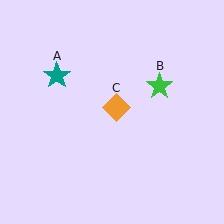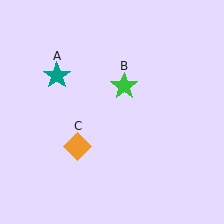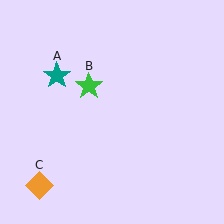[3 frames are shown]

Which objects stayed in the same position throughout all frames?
Teal star (object A) remained stationary.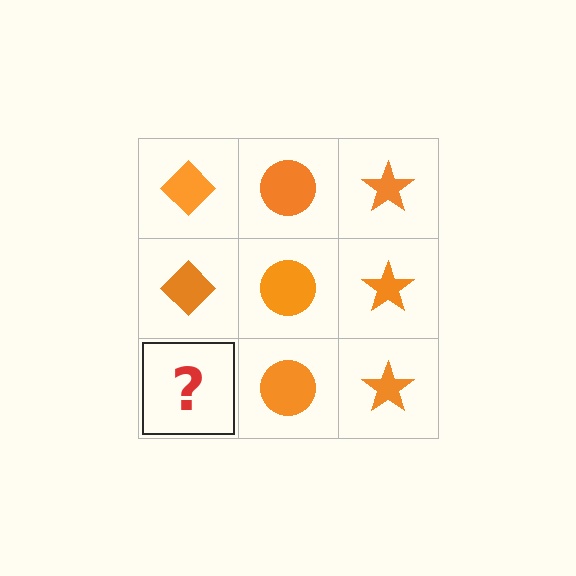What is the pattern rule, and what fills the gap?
The rule is that each column has a consistent shape. The gap should be filled with an orange diamond.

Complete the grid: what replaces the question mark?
The question mark should be replaced with an orange diamond.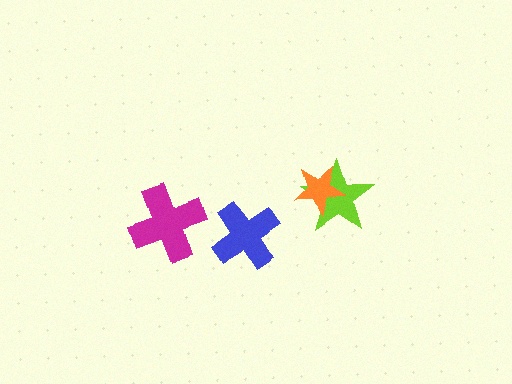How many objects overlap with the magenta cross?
0 objects overlap with the magenta cross.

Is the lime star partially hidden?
Yes, it is partially covered by another shape.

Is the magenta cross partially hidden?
No, no other shape covers it.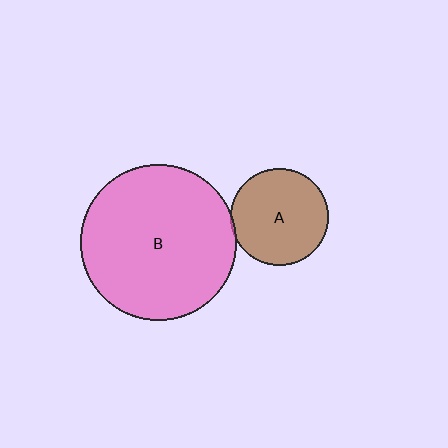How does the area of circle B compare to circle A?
Approximately 2.6 times.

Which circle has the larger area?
Circle B (pink).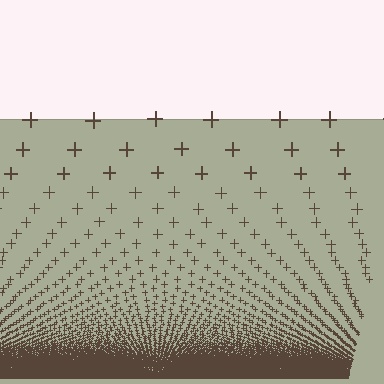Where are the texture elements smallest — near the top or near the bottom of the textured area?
Near the bottom.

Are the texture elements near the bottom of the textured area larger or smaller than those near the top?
Smaller. The gradient is inverted — elements near the bottom are smaller and denser.